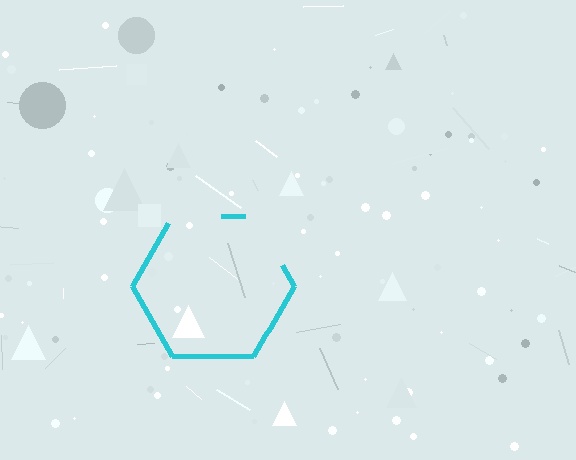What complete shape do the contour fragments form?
The contour fragments form a hexagon.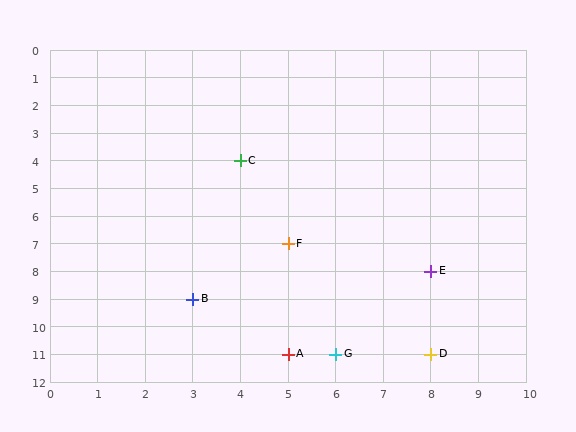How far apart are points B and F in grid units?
Points B and F are 2 columns and 2 rows apart (about 2.8 grid units diagonally).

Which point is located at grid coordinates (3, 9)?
Point B is at (3, 9).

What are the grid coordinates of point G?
Point G is at grid coordinates (6, 11).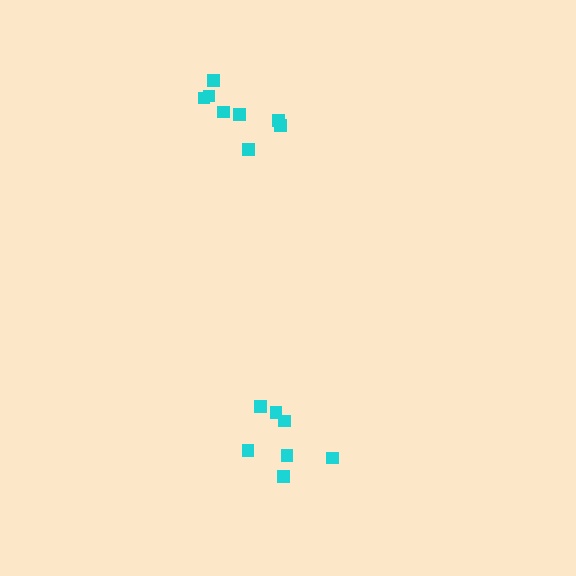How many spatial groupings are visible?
There are 2 spatial groupings.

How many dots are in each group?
Group 1: 7 dots, Group 2: 8 dots (15 total).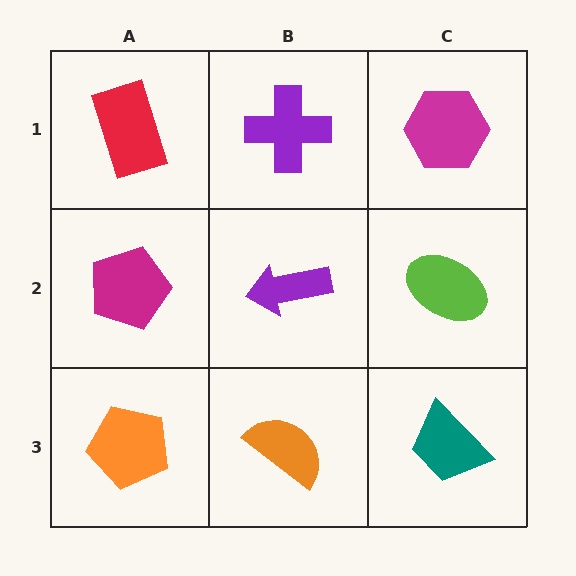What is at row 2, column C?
A lime ellipse.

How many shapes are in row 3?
3 shapes.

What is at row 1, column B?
A purple cross.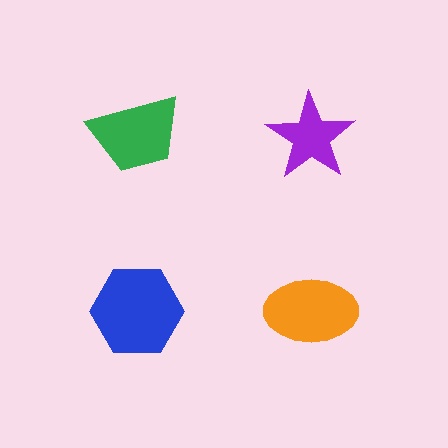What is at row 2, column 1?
A blue hexagon.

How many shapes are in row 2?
2 shapes.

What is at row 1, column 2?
A purple star.